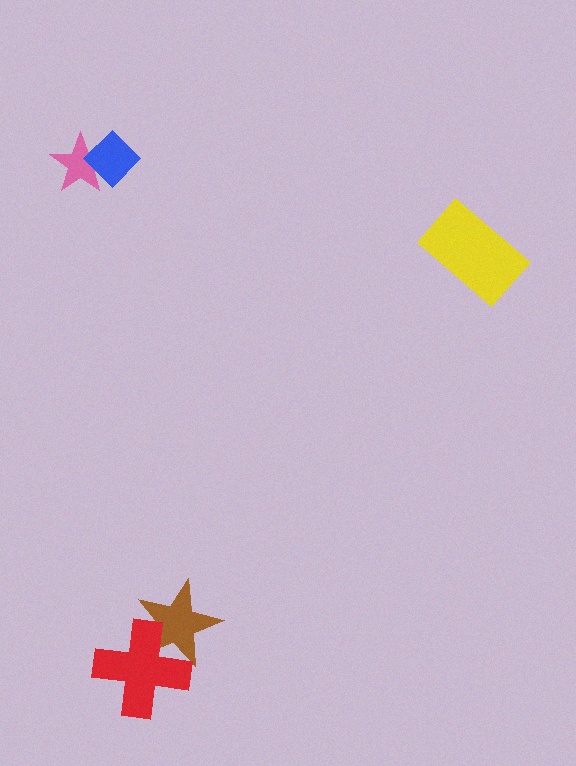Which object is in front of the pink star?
The blue diamond is in front of the pink star.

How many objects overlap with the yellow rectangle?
0 objects overlap with the yellow rectangle.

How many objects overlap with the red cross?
1 object overlaps with the red cross.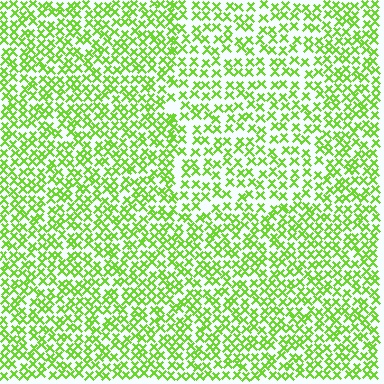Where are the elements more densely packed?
The elements are more densely packed outside the rectangle boundary.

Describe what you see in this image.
The image contains small lime elements arranged at two different densities. A rectangle-shaped region is visible where the elements are less densely packed than the surrounding area.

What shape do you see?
I see a rectangle.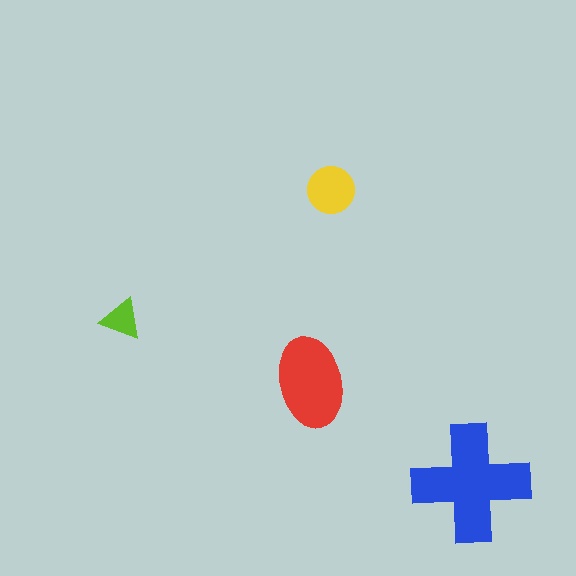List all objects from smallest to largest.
The lime triangle, the yellow circle, the red ellipse, the blue cross.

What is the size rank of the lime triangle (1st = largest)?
4th.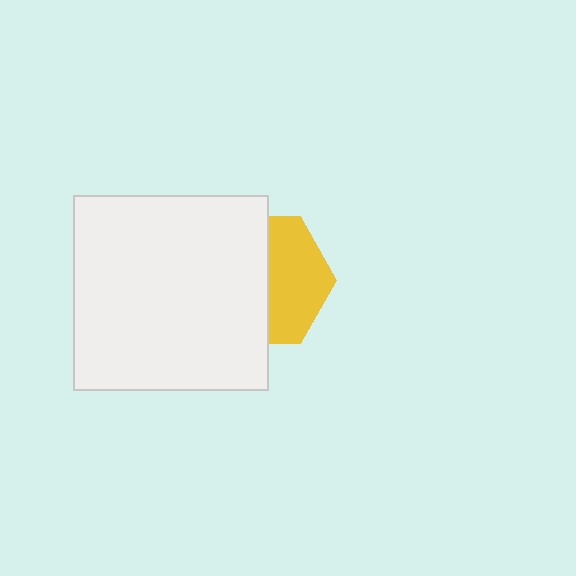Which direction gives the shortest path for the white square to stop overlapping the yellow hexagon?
Moving left gives the shortest separation.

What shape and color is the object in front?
The object in front is a white square.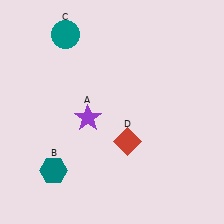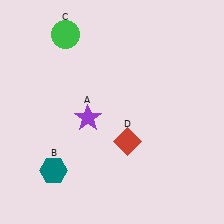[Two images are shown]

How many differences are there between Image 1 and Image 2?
There is 1 difference between the two images.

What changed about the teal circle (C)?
In Image 1, C is teal. In Image 2, it changed to green.